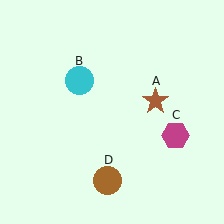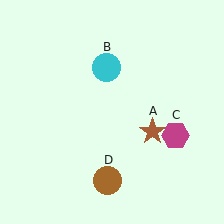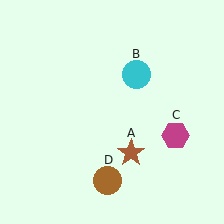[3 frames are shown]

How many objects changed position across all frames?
2 objects changed position: brown star (object A), cyan circle (object B).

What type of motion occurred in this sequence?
The brown star (object A), cyan circle (object B) rotated clockwise around the center of the scene.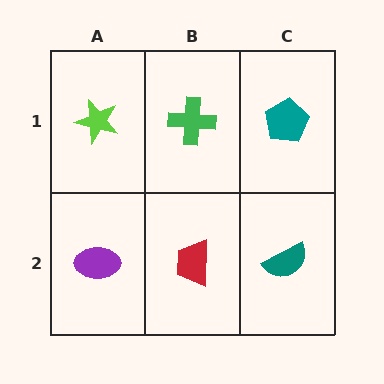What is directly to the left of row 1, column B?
A lime star.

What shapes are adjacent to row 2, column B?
A green cross (row 1, column B), a purple ellipse (row 2, column A), a teal semicircle (row 2, column C).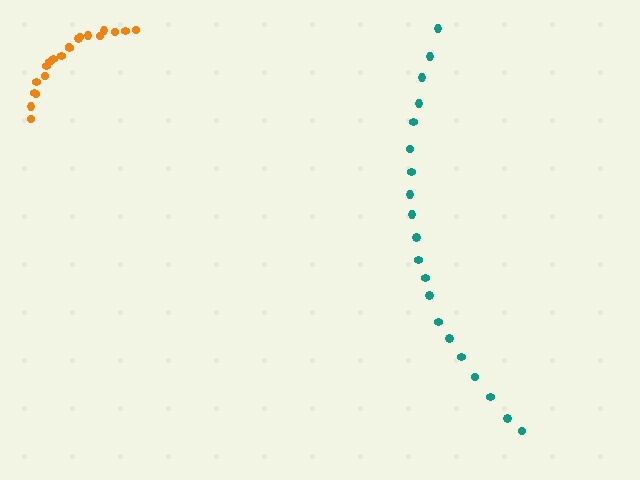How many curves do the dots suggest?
There are 2 distinct paths.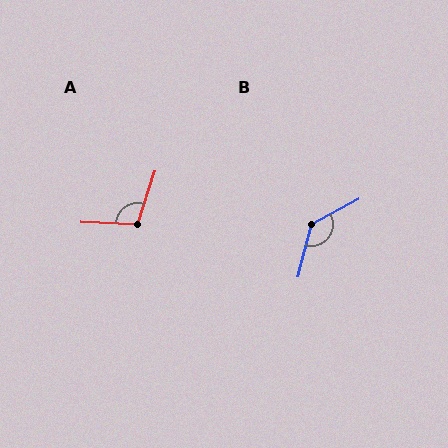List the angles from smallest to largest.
A (105°), B (133°).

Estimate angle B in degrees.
Approximately 133 degrees.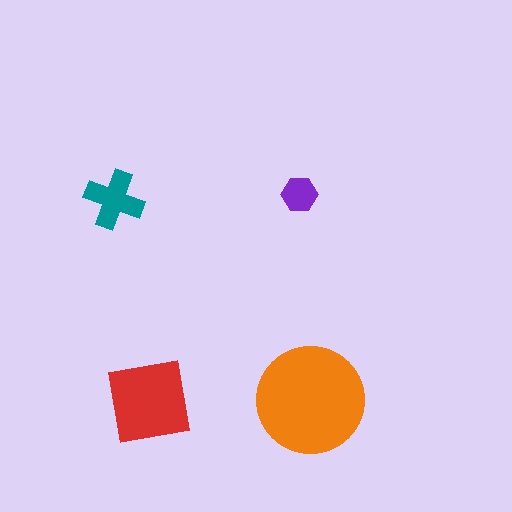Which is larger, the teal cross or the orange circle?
The orange circle.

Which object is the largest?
The orange circle.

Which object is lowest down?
The red square is bottommost.